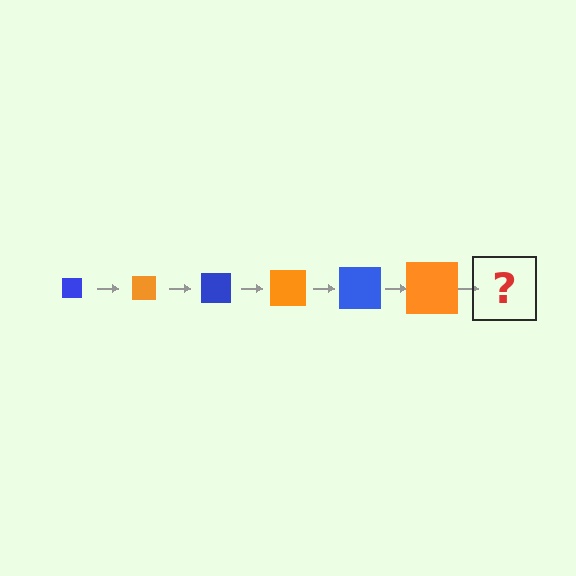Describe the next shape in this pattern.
It should be a blue square, larger than the previous one.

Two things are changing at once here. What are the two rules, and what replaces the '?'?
The two rules are that the square grows larger each step and the color cycles through blue and orange. The '?' should be a blue square, larger than the previous one.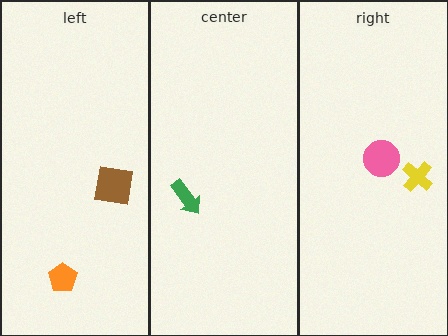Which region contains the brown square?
The left region.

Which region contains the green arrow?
The center region.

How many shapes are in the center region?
1.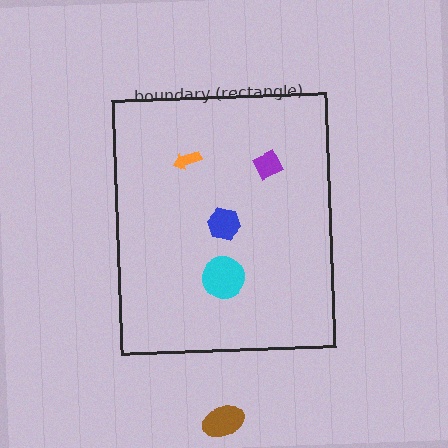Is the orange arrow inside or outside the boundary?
Inside.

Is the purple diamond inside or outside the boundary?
Inside.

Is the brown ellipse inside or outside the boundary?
Outside.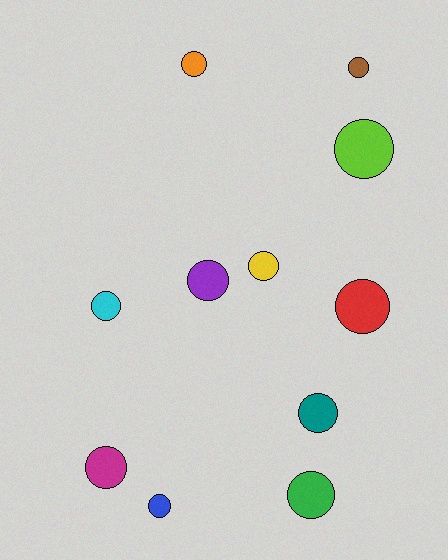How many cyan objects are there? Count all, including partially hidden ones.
There is 1 cyan object.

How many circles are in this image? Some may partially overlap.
There are 11 circles.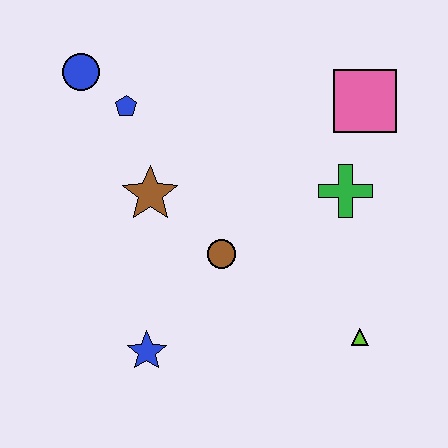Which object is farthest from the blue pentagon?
The lime triangle is farthest from the blue pentagon.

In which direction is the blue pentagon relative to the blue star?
The blue pentagon is above the blue star.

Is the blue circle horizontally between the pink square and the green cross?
No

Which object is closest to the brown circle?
The brown star is closest to the brown circle.